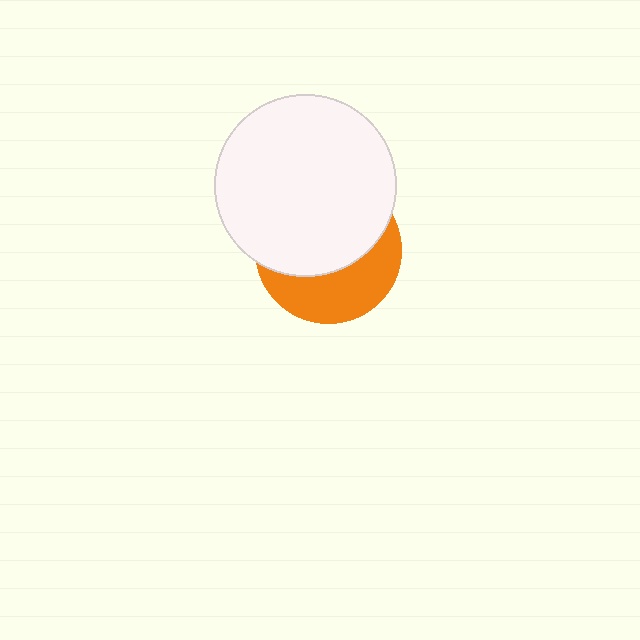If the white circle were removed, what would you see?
You would see the complete orange circle.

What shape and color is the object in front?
The object in front is a white circle.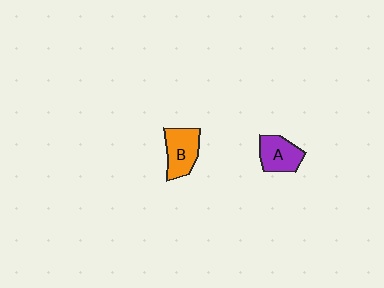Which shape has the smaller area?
Shape A (purple).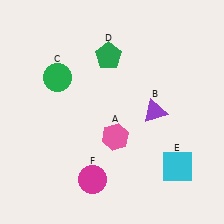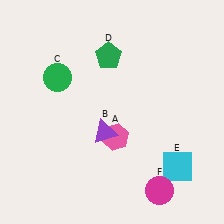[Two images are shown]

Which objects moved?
The objects that moved are: the purple triangle (B), the magenta circle (F).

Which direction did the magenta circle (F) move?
The magenta circle (F) moved right.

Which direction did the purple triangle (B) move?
The purple triangle (B) moved left.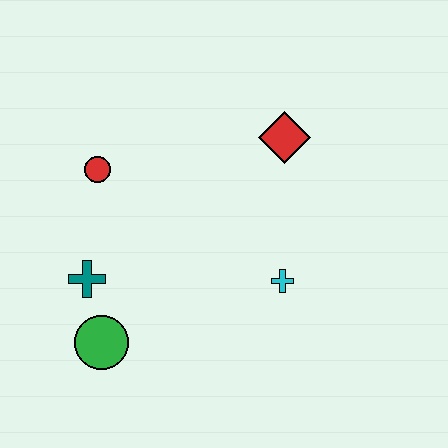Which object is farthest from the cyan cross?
The red circle is farthest from the cyan cross.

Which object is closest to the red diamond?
The cyan cross is closest to the red diamond.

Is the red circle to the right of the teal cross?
Yes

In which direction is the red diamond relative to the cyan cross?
The red diamond is above the cyan cross.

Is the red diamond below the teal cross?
No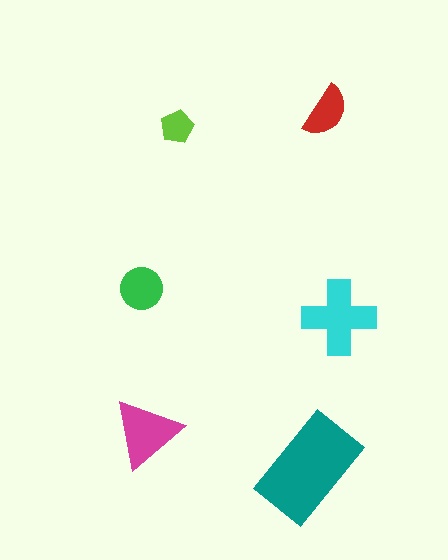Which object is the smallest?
The lime pentagon.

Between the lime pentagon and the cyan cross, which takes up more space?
The cyan cross.